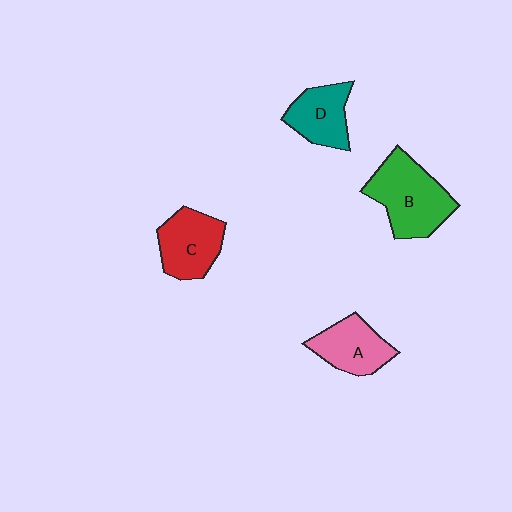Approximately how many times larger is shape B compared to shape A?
Approximately 1.5 times.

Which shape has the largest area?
Shape B (green).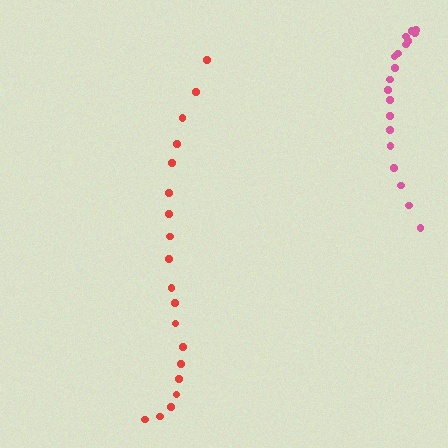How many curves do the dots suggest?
There are 2 distinct paths.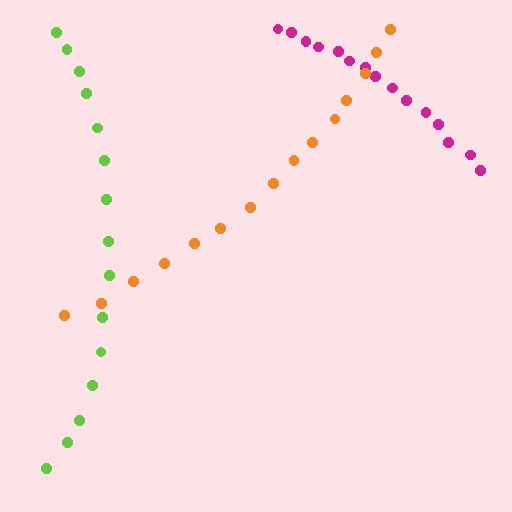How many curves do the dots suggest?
There are 3 distinct paths.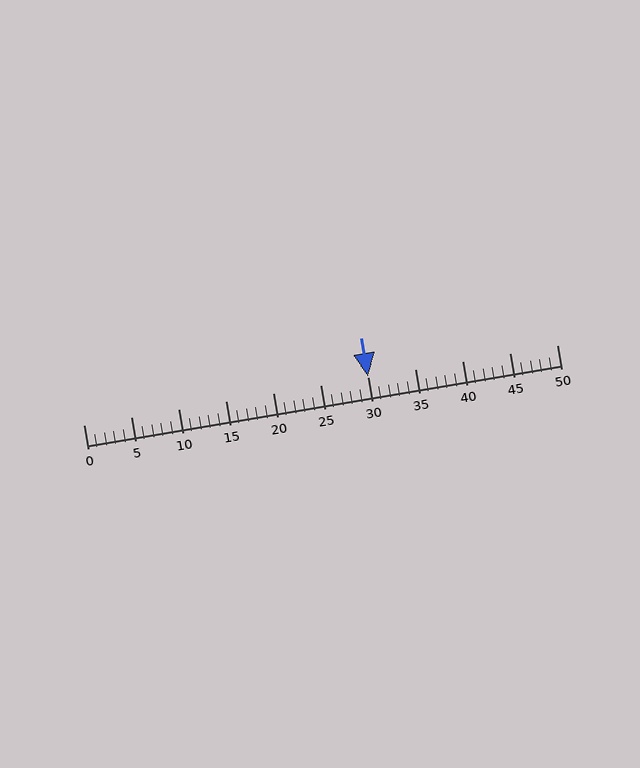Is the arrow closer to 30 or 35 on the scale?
The arrow is closer to 30.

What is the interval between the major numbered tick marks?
The major tick marks are spaced 5 units apart.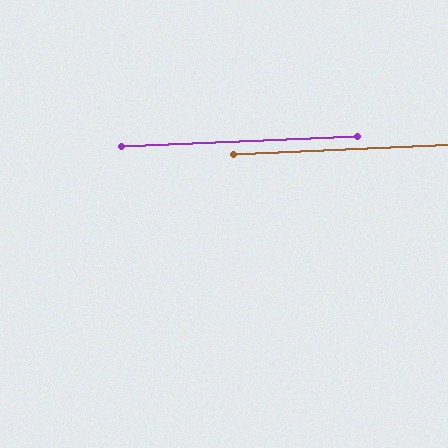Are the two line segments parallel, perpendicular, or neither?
Parallel — their directions differ by only 0.4°.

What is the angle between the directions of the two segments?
Approximately 0 degrees.